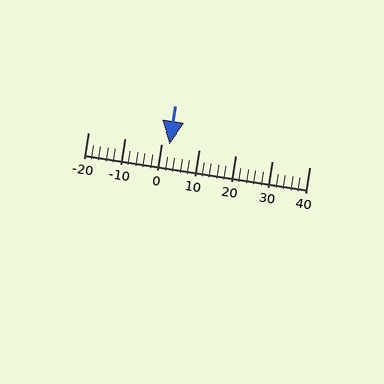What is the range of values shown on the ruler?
The ruler shows values from -20 to 40.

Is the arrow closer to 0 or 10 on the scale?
The arrow is closer to 0.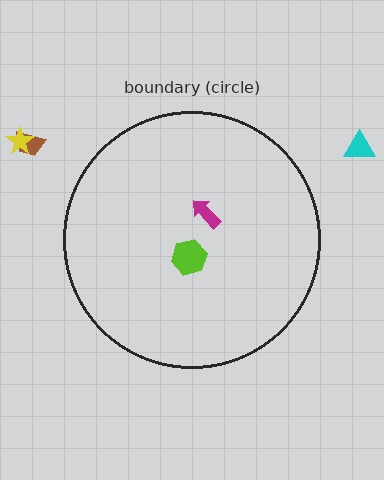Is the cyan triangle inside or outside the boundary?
Outside.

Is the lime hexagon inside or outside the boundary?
Inside.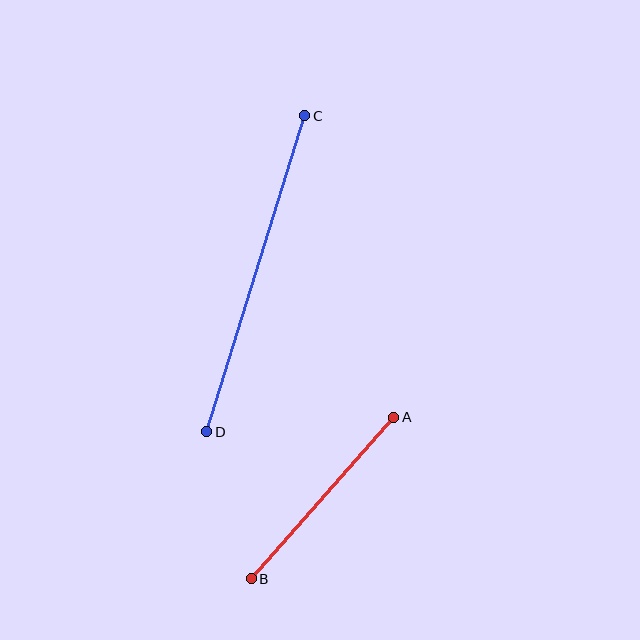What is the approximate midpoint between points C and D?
The midpoint is at approximately (256, 274) pixels.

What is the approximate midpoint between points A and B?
The midpoint is at approximately (323, 498) pixels.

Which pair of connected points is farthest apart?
Points C and D are farthest apart.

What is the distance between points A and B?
The distance is approximately 215 pixels.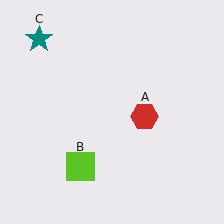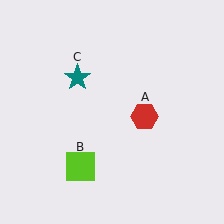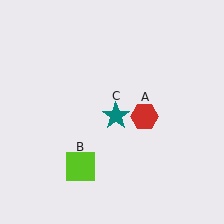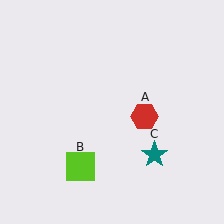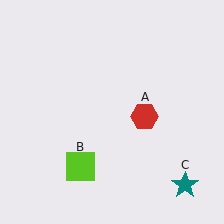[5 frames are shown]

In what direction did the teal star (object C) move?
The teal star (object C) moved down and to the right.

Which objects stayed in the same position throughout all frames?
Red hexagon (object A) and lime square (object B) remained stationary.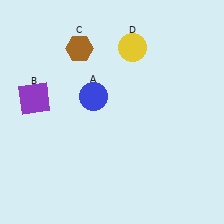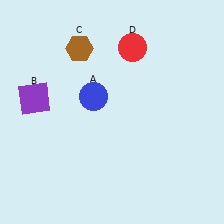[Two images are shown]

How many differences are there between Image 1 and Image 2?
There is 1 difference between the two images.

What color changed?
The circle (D) changed from yellow in Image 1 to red in Image 2.